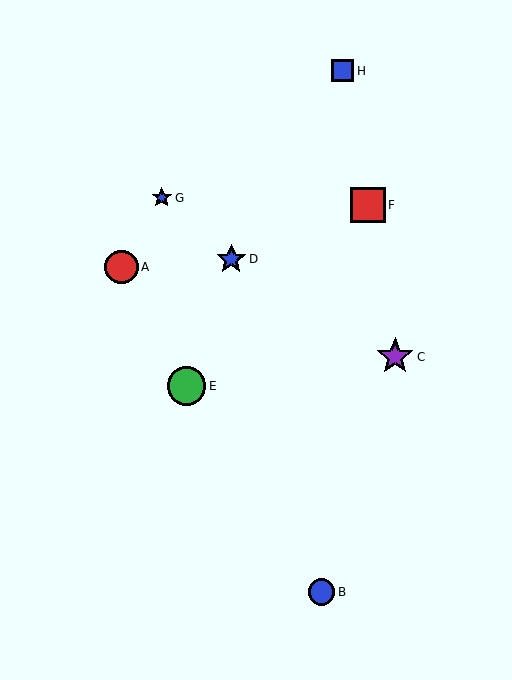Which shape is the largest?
The green circle (labeled E) is the largest.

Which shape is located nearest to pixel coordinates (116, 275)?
The red circle (labeled A) at (121, 267) is nearest to that location.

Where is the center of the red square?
The center of the red square is at (368, 205).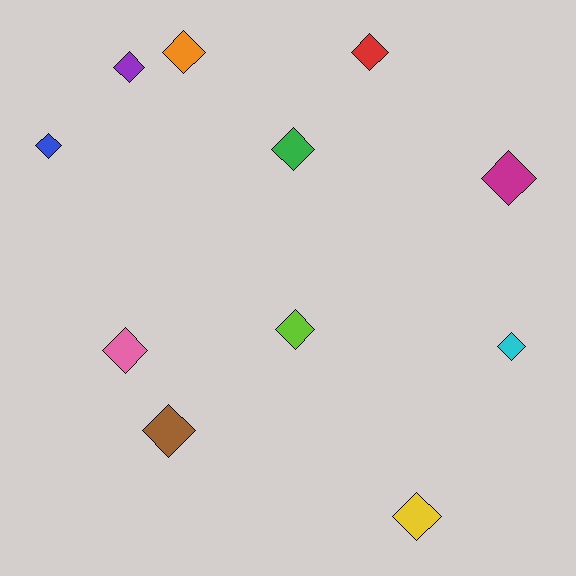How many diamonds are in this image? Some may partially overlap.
There are 11 diamonds.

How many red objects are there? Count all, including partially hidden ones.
There is 1 red object.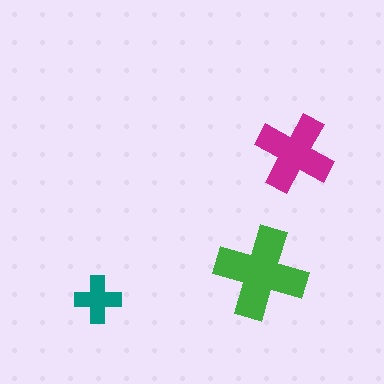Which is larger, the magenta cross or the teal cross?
The magenta one.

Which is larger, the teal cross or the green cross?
The green one.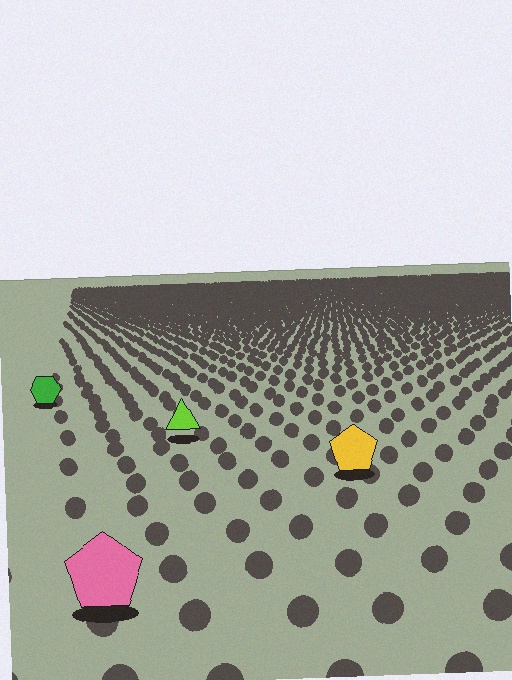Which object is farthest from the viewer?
The green hexagon is farthest from the viewer. It appears smaller and the ground texture around it is denser.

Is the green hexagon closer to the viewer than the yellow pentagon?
No. The yellow pentagon is closer — you can tell from the texture gradient: the ground texture is coarser near it.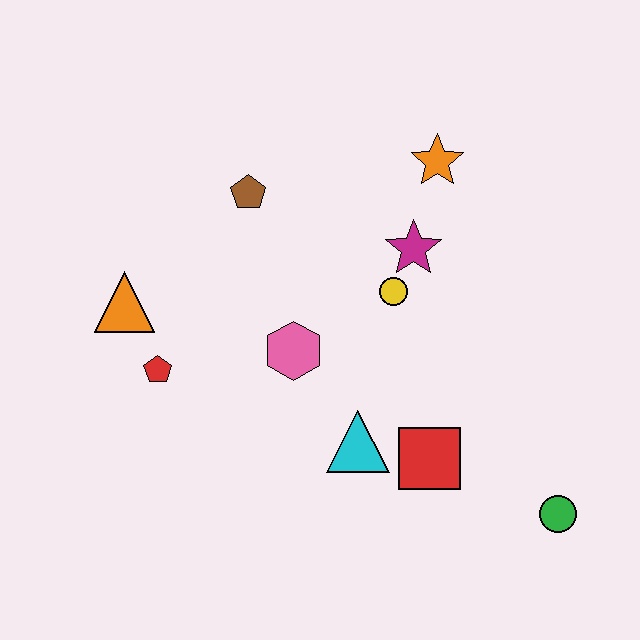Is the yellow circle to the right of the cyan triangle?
Yes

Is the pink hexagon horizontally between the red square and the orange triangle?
Yes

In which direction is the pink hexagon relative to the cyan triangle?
The pink hexagon is above the cyan triangle.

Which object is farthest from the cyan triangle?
The orange star is farthest from the cyan triangle.